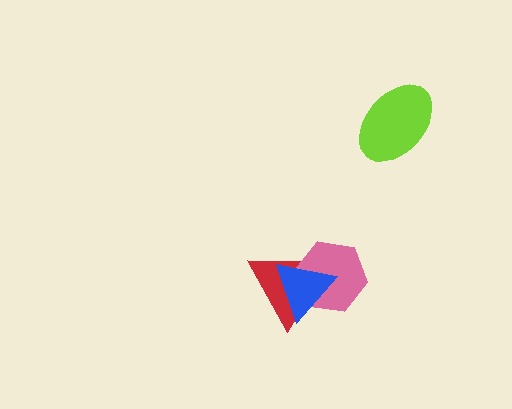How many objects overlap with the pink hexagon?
2 objects overlap with the pink hexagon.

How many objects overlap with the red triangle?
2 objects overlap with the red triangle.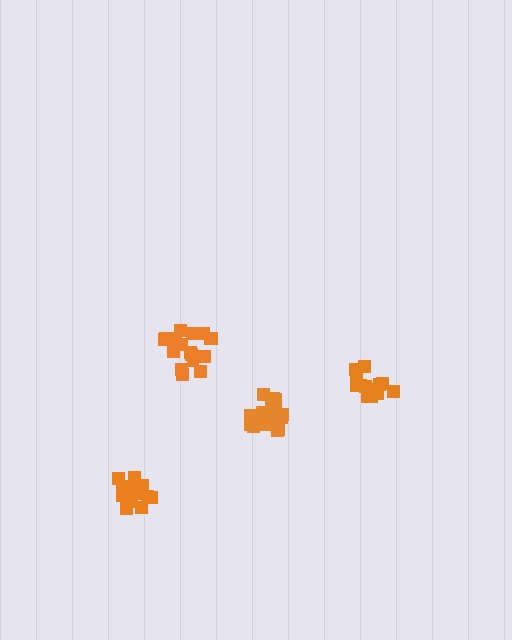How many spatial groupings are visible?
There are 4 spatial groupings.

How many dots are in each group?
Group 1: 20 dots, Group 2: 15 dots, Group 3: 17 dots, Group 4: 20 dots (72 total).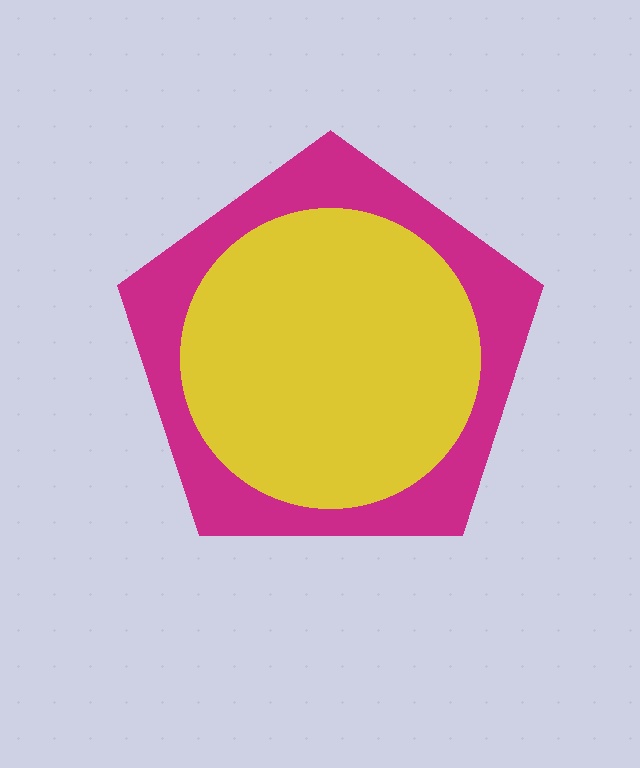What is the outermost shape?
The magenta pentagon.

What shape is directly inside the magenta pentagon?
The yellow circle.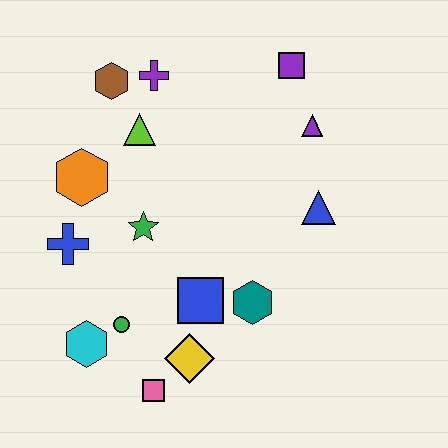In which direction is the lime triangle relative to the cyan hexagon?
The lime triangle is above the cyan hexagon.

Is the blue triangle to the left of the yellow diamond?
No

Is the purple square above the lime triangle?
Yes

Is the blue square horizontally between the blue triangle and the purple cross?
Yes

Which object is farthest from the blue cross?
The purple square is farthest from the blue cross.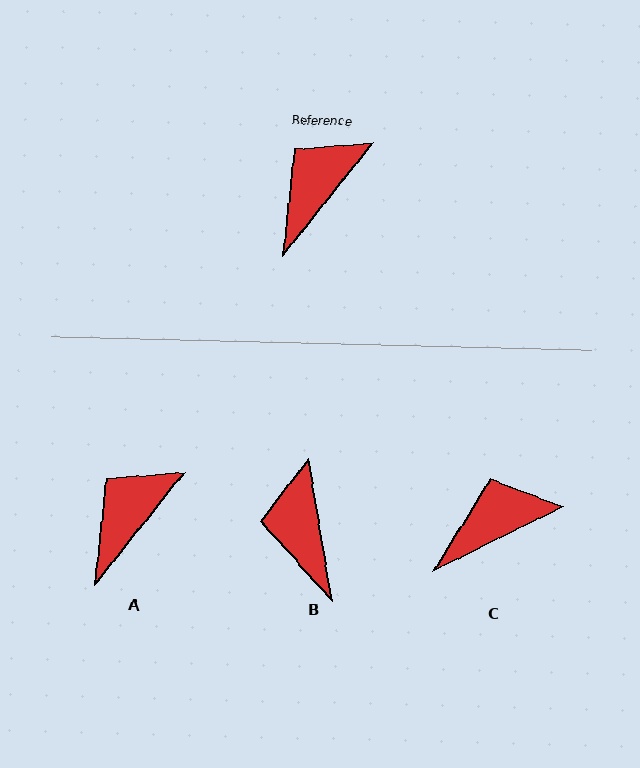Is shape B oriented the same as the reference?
No, it is off by about 48 degrees.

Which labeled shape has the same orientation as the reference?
A.